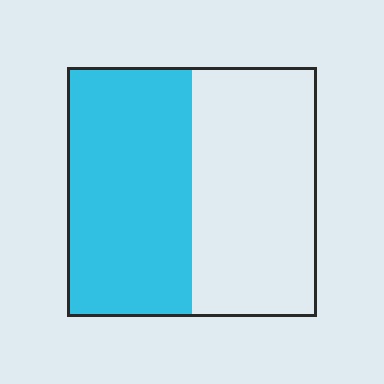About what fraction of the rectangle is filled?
About one half (1/2).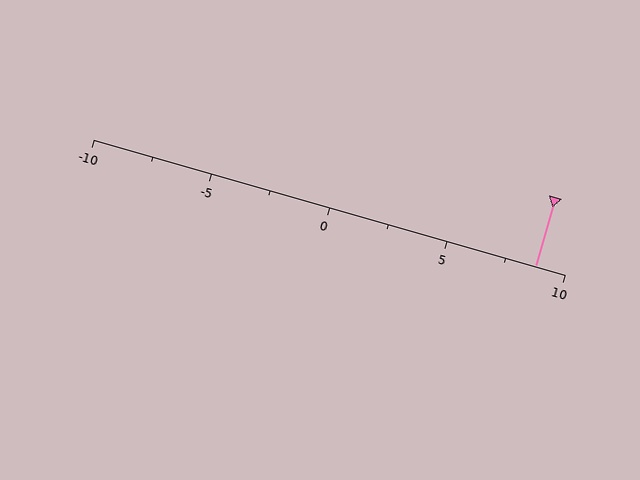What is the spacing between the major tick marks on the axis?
The major ticks are spaced 5 apart.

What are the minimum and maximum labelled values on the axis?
The axis runs from -10 to 10.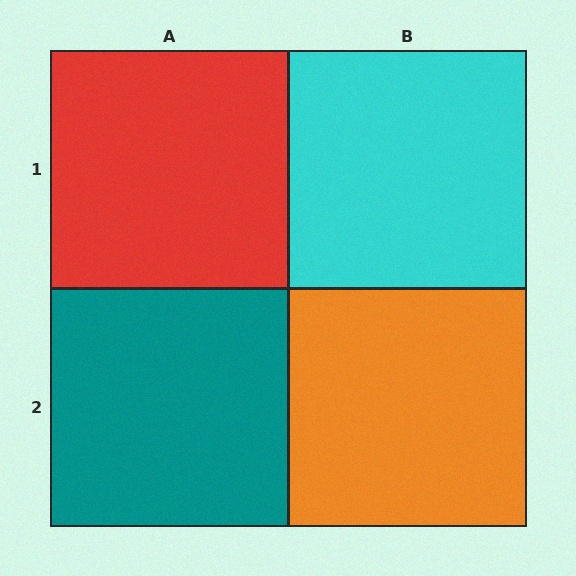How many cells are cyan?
1 cell is cyan.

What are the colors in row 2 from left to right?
Teal, orange.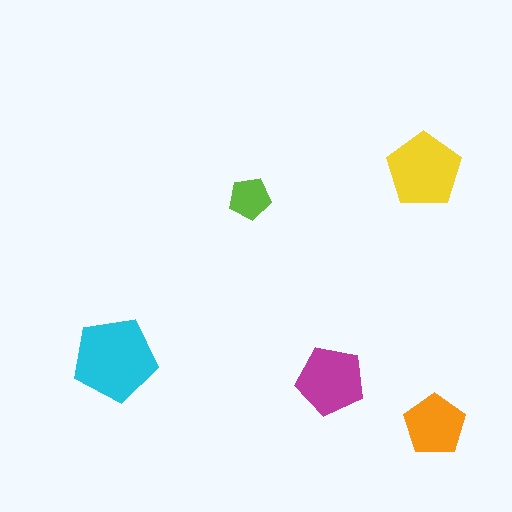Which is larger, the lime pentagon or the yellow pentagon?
The yellow one.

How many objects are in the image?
There are 5 objects in the image.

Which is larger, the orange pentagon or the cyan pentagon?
The cyan one.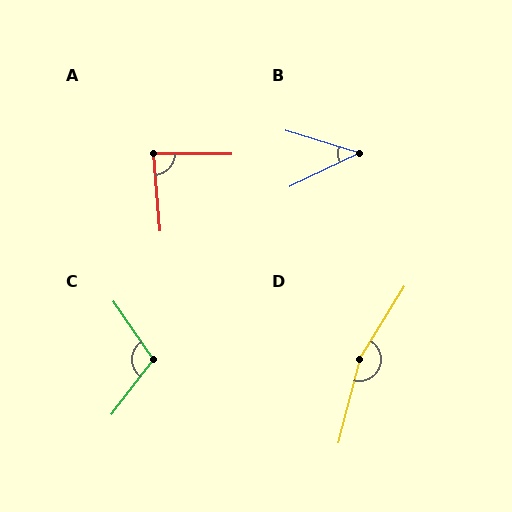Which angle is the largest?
D, at approximately 163 degrees.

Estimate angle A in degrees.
Approximately 84 degrees.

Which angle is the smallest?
B, at approximately 42 degrees.